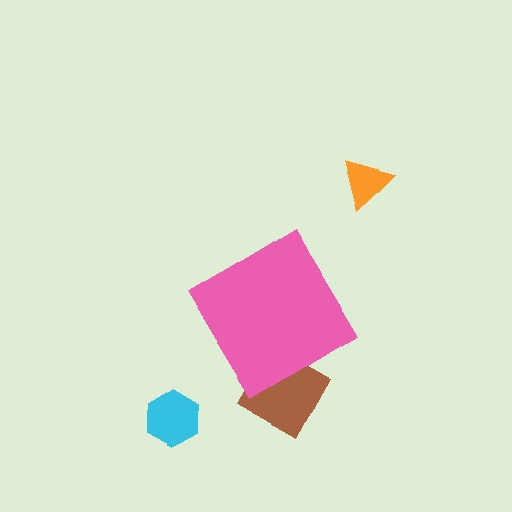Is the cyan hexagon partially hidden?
No, the cyan hexagon is fully visible.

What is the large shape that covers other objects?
A pink diamond.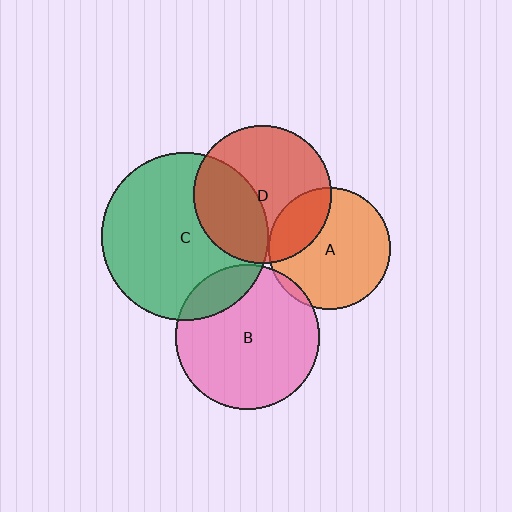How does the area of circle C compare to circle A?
Approximately 1.9 times.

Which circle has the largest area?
Circle C (green).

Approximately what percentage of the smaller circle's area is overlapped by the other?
Approximately 5%.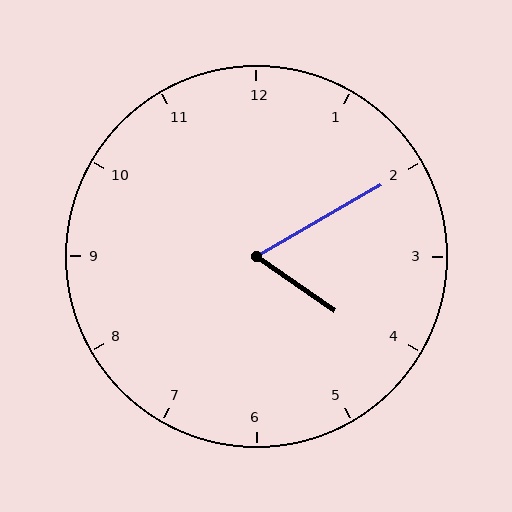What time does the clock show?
4:10.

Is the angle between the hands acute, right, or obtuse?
It is acute.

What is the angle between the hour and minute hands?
Approximately 65 degrees.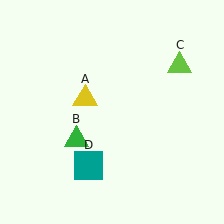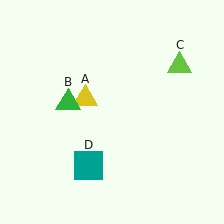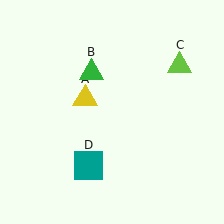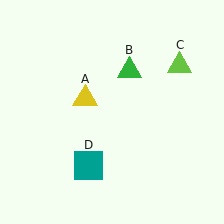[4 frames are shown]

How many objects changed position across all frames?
1 object changed position: green triangle (object B).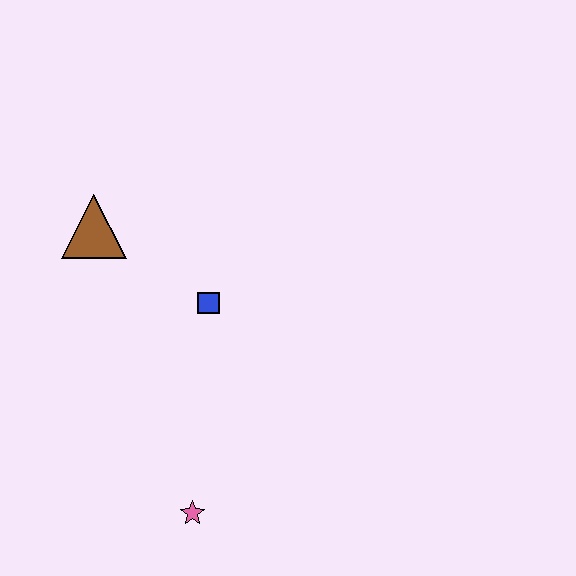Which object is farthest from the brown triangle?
The pink star is farthest from the brown triangle.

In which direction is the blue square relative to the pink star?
The blue square is above the pink star.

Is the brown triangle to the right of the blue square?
No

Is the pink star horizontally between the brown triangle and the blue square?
Yes